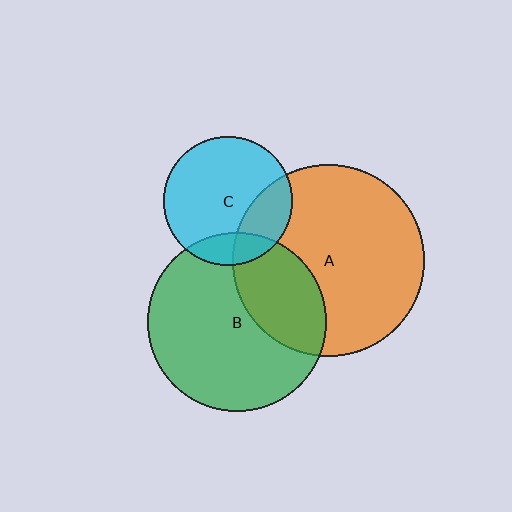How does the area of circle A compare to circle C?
Approximately 2.2 times.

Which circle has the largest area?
Circle A (orange).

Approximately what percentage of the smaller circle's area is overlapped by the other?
Approximately 25%.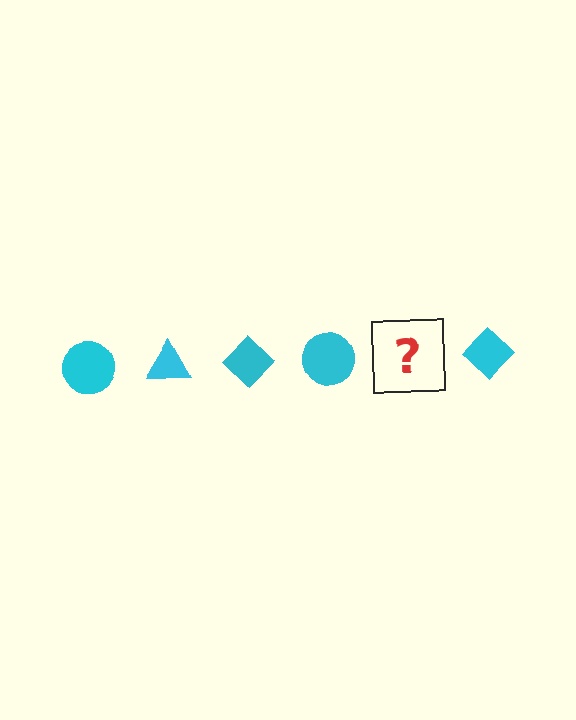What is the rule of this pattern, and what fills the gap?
The rule is that the pattern cycles through circle, triangle, diamond shapes in cyan. The gap should be filled with a cyan triangle.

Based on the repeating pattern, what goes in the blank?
The blank should be a cyan triangle.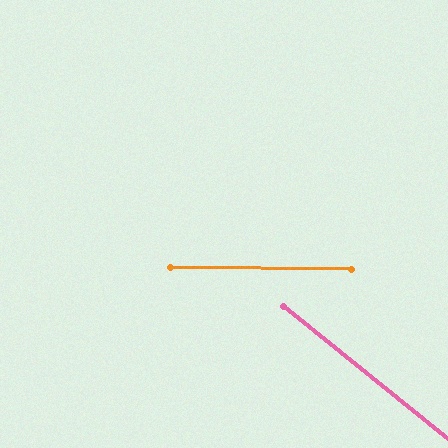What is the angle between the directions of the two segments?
Approximately 38 degrees.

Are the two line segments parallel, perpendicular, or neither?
Neither parallel nor perpendicular — they differ by about 38°.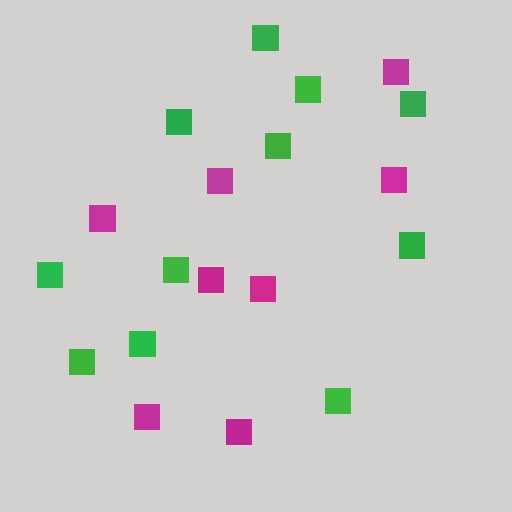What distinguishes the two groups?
There are 2 groups: one group of magenta squares (8) and one group of green squares (11).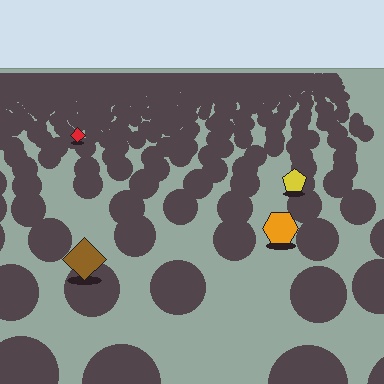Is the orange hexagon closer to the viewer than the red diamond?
Yes. The orange hexagon is closer — you can tell from the texture gradient: the ground texture is coarser near it.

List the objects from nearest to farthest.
From nearest to farthest: the brown diamond, the orange hexagon, the yellow pentagon, the red diamond.